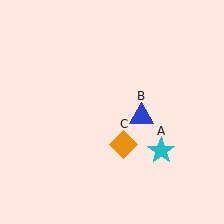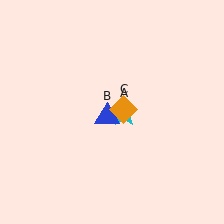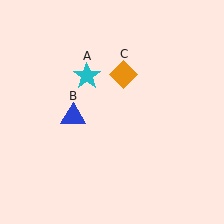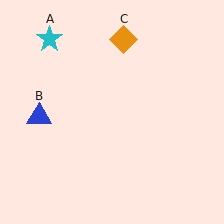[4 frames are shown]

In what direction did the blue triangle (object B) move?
The blue triangle (object B) moved left.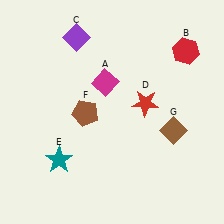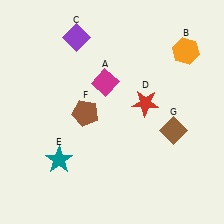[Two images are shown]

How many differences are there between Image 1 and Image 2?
There is 1 difference between the two images.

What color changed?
The hexagon (B) changed from red in Image 1 to orange in Image 2.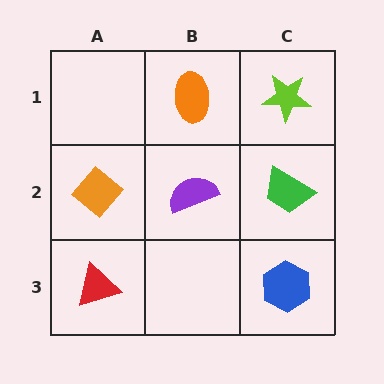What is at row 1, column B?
An orange ellipse.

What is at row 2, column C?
A green trapezoid.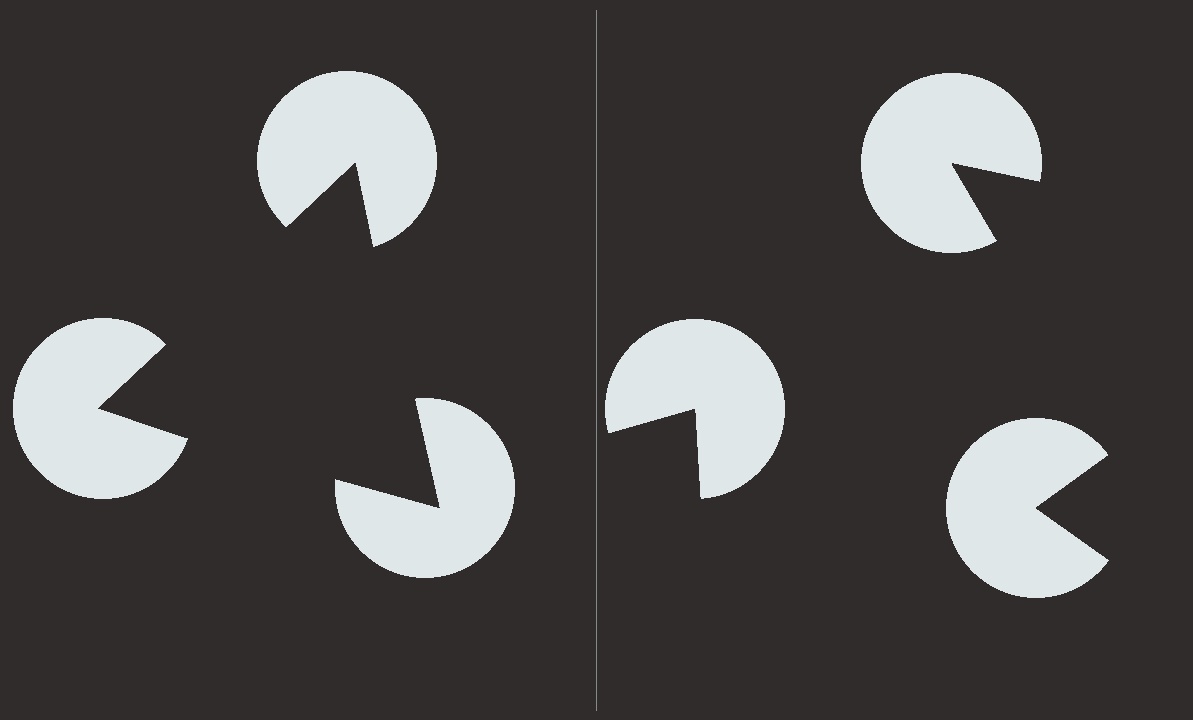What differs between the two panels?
The pac-man discs are positioned identically on both sides; only the wedge orientations differ. On the left they align to a triangle; on the right they are misaligned.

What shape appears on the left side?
An illusory triangle.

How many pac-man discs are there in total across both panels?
6 — 3 on each side.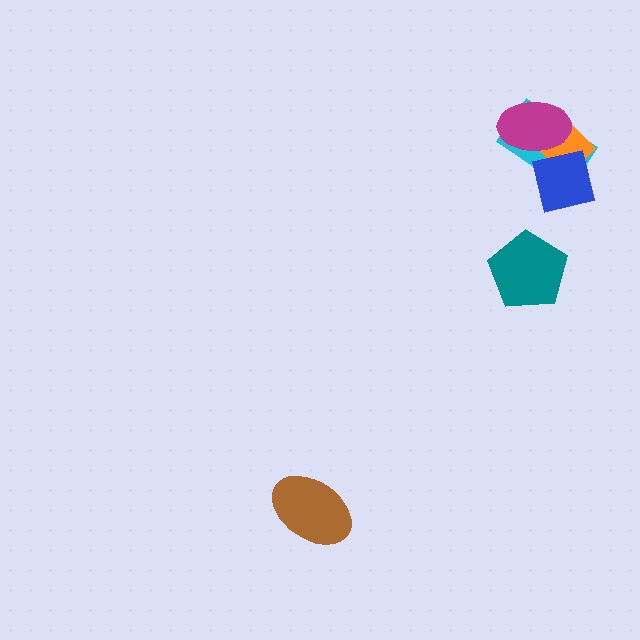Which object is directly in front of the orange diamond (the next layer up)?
The magenta ellipse is directly in front of the orange diamond.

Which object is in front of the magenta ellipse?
The blue square is in front of the magenta ellipse.